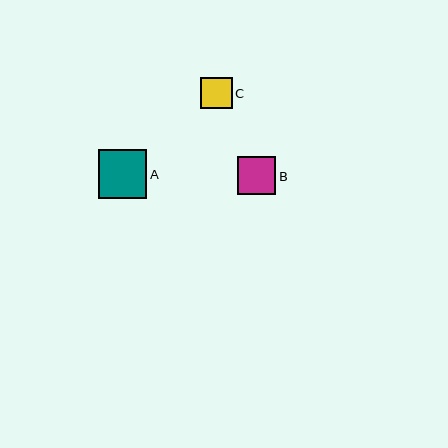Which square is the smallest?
Square C is the smallest with a size of approximately 31 pixels.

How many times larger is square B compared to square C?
Square B is approximately 1.2 times the size of square C.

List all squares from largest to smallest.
From largest to smallest: A, B, C.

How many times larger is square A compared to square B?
Square A is approximately 1.3 times the size of square B.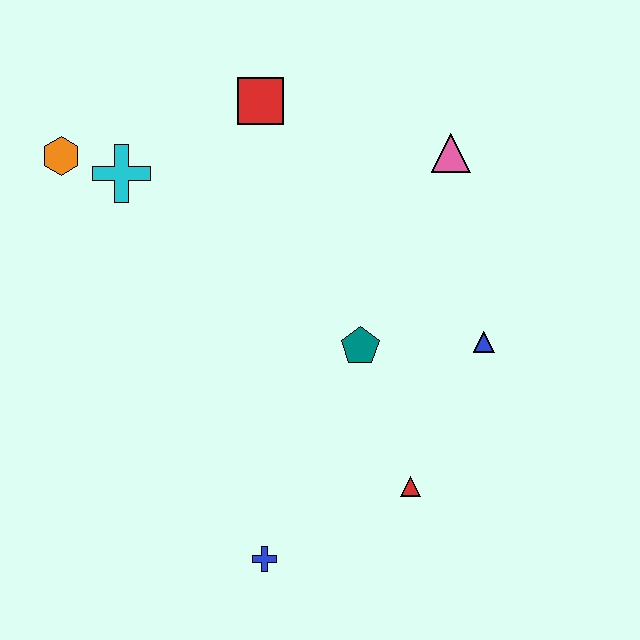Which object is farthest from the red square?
The blue cross is farthest from the red square.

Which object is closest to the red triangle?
The teal pentagon is closest to the red triangle.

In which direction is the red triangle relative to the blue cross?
The red triangle is to the right of the blue cross.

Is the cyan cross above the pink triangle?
No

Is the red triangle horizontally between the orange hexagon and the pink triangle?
Yes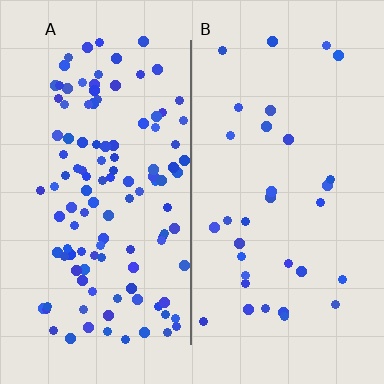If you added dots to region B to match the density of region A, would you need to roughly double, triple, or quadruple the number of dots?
Approximately quadruple.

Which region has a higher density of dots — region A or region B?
A (the left).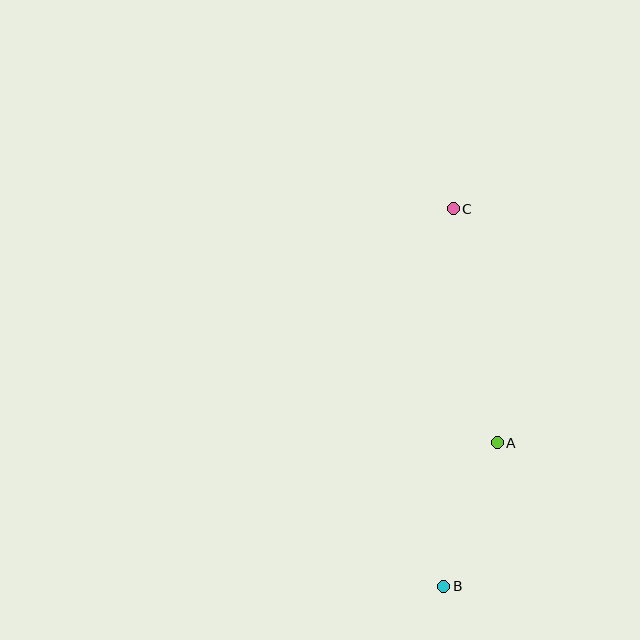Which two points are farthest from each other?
Points B and C are farthest from each other.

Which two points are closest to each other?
Points A and B are closest to each other.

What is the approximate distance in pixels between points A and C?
The distance between A and C is approximately 238 pixels.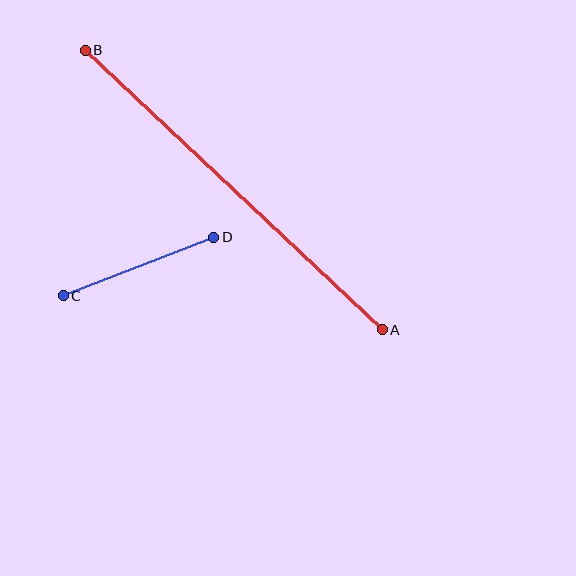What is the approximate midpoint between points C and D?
The midpoint is at approximately (138, 266) pixels.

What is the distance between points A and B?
The distance is approximately 408 pixels.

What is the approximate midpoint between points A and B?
The midpoint is at approximately (234, 190) pixels.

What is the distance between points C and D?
The distance is approximately 161 pixels.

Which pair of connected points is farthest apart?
Points A and B are farthest apart.